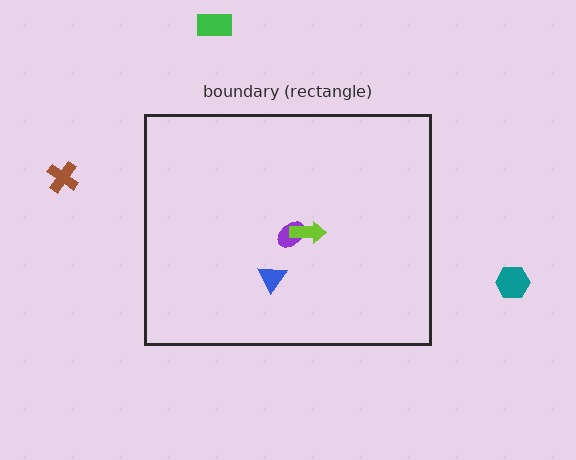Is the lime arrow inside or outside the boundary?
Inside.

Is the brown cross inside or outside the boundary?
Outside.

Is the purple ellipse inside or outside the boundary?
Inside.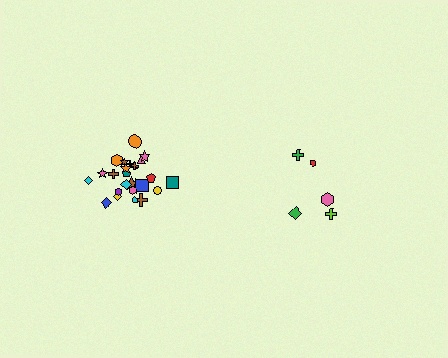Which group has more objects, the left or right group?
The left group.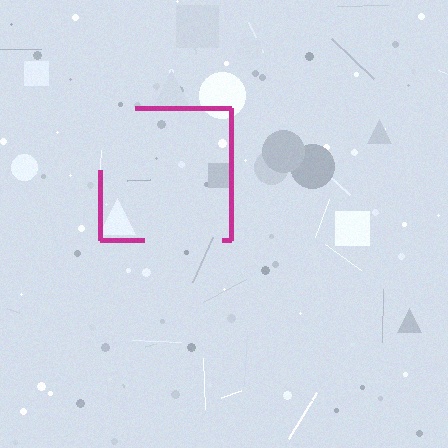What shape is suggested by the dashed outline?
The dashed outline suggests a square.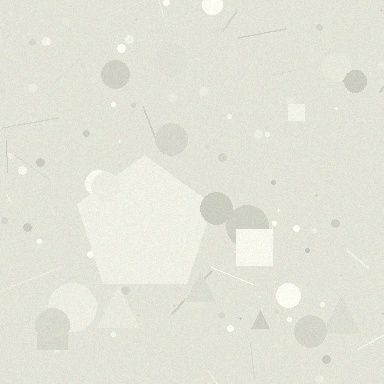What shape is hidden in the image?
A pentagon is hidden in the image.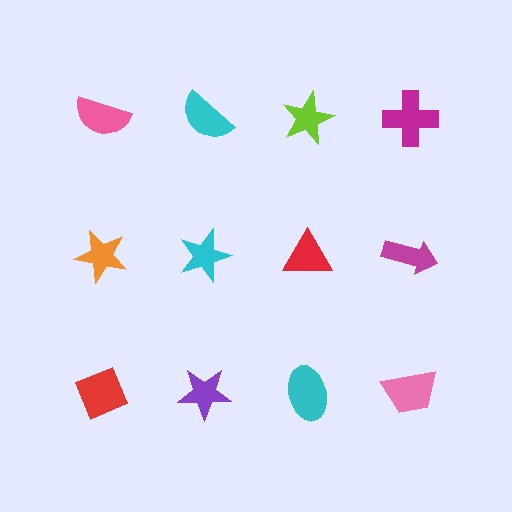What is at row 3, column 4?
A pink trapezoid.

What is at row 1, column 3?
A lime star.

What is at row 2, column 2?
A cyan star.